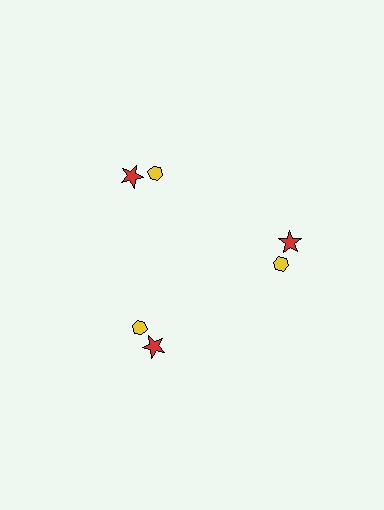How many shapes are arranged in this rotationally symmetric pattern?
There are 6 shapes, arranged in 3 groups of 2.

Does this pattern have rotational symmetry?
Yes, this pattern has 3-fold rotational symmetry. It looks the same after rotating 120 degrees around the center.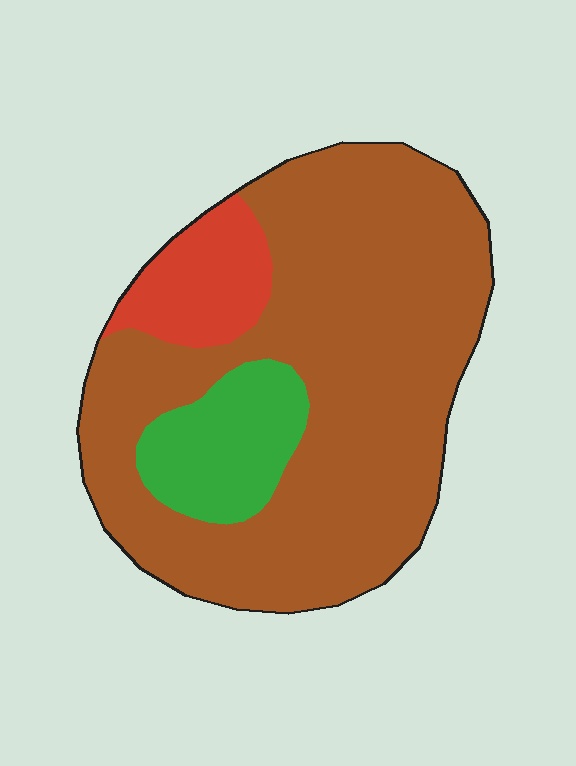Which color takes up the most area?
Brown, at roughly 75%.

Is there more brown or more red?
Brown.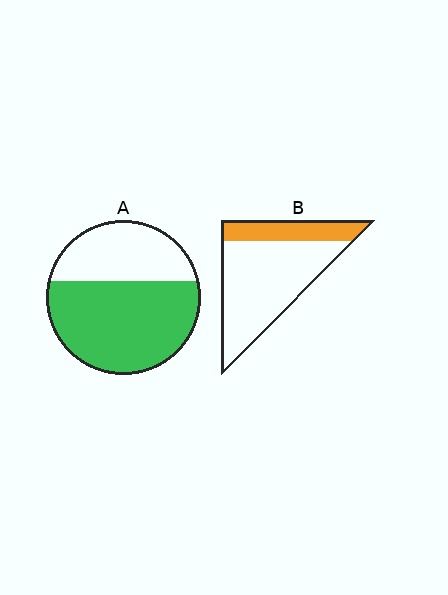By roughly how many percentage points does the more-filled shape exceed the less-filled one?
By roughly 40 percentage points (A over B).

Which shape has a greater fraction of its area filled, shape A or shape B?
Shape A.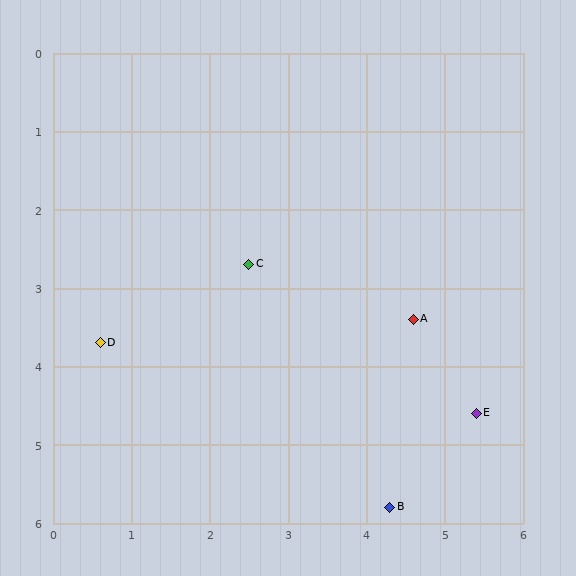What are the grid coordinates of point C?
Point C is at approximately (2.5, 2.7).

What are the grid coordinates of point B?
Point B is at approximately (4.3, 5.8).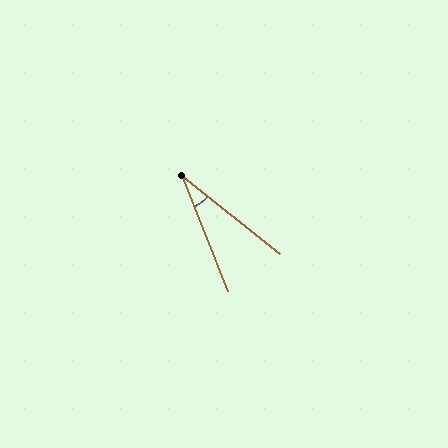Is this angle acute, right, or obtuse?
It is acute.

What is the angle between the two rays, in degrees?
Approximately 30 degrees.